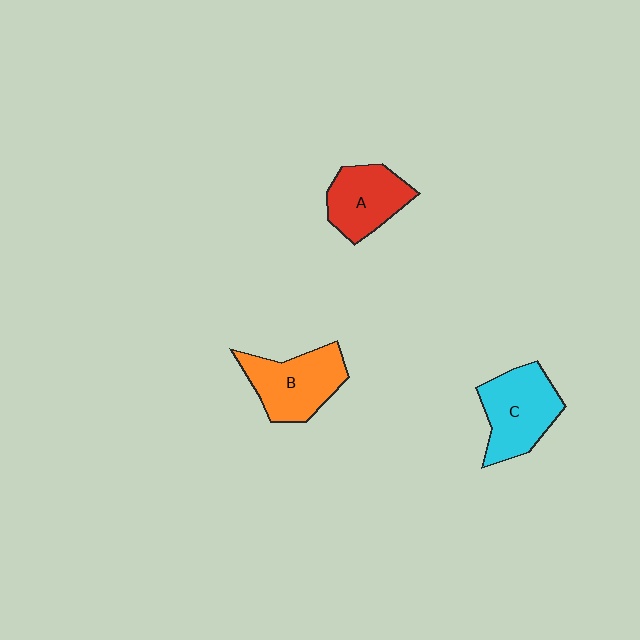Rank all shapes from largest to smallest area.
From largest to smallest: C (cyan), B (orange), A (red).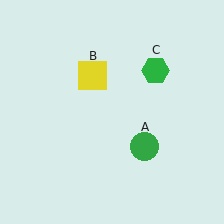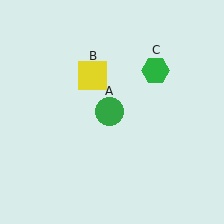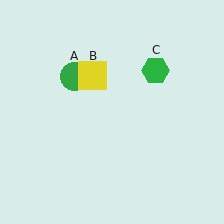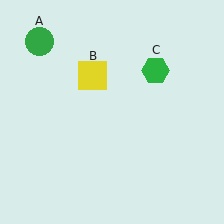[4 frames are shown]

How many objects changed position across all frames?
1 object changed position: green circle (object A).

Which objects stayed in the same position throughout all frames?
Yellow square (object B) and green hexagon (object C) remained stationary.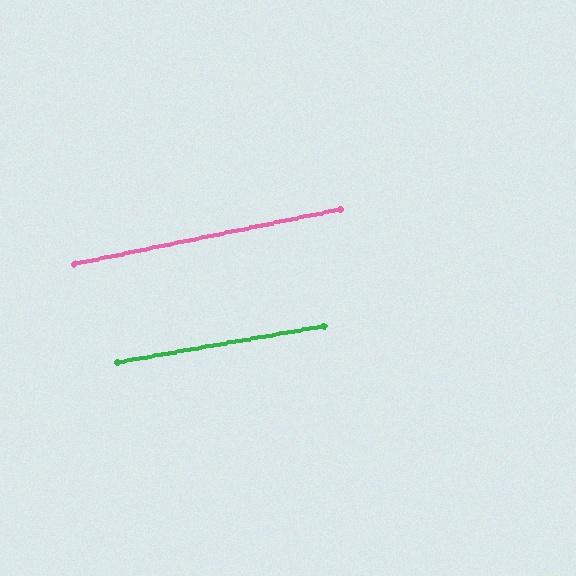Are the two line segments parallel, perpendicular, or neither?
Parallel — their directions differ by only 1.7°.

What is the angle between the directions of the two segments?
Approximately 2 degrees.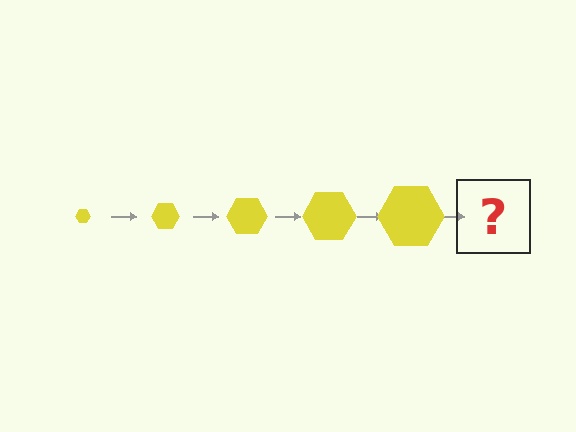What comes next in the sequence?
The next element should be a yellow hexagon, larger than the previous one.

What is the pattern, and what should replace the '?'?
The pattern is that the hexagon gets progressively larger each step. The '?' should be a yellow hexagon, larger than the previous one.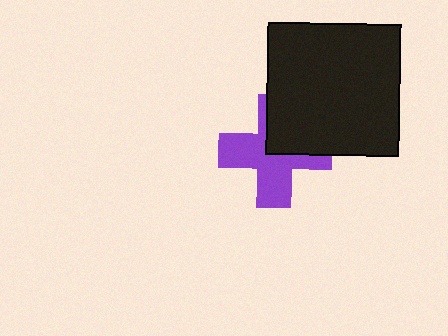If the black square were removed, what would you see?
You would see the complete purple cross.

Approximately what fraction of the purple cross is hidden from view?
Roughly 36% of the purple cross is hidden behind the black square.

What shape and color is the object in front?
The object in front is a black square.